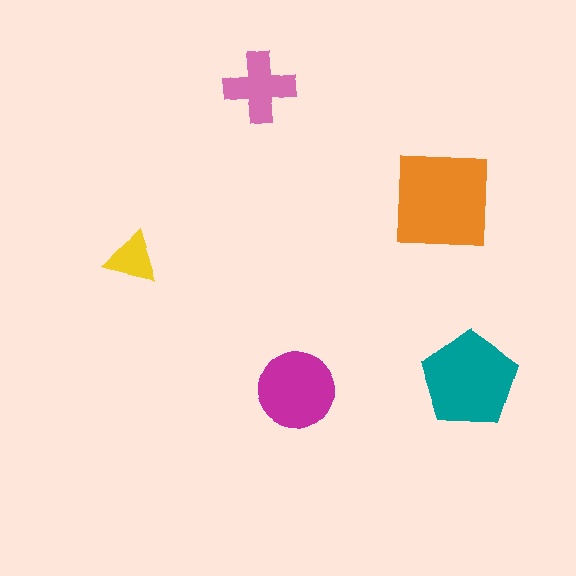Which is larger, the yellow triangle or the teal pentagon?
The teal pentagon.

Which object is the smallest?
The yellow triangle.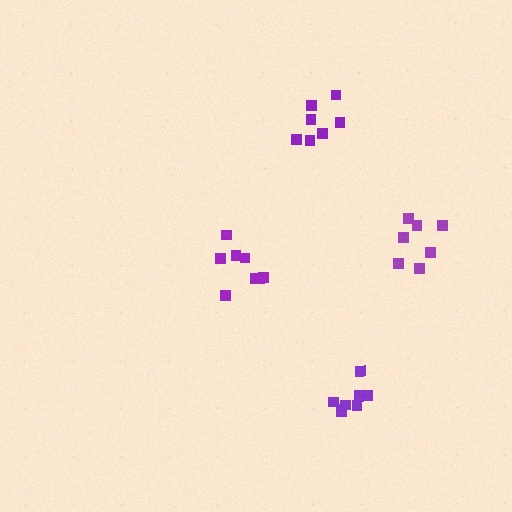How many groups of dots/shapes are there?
There are 4 groups.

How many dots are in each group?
Group 1: 7 dots, Group 2: 8 dots, Group 3: 7 dots, Group 4: 8 dots (30 total).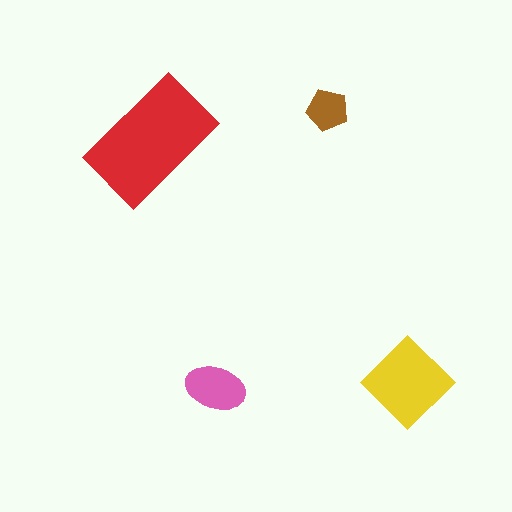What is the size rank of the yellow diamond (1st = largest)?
2nd.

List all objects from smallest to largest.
The brown pentagon, the pink ellipse, the yellow diamond, the red rectangle.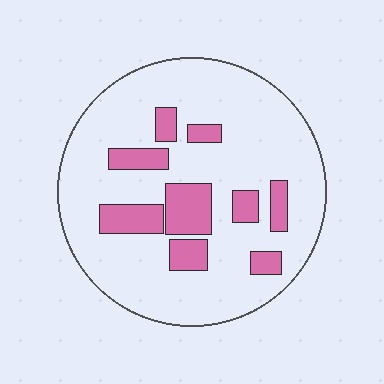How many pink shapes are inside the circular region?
9.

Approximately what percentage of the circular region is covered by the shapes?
Approximately 20%.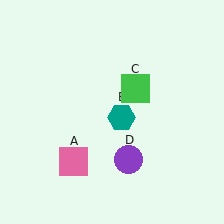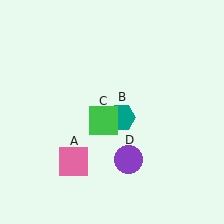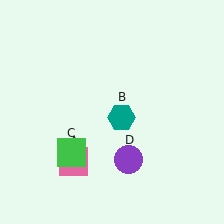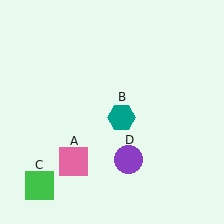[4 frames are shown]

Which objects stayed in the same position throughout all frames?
Pink square (object A) and teal hexagon (object B) and purple circle (object D) remained stationary.